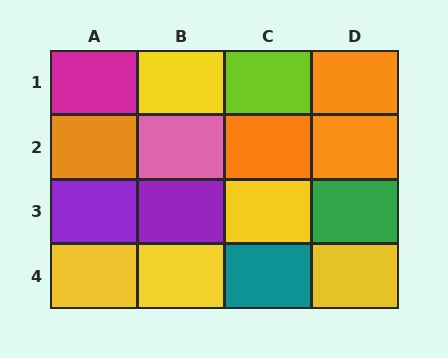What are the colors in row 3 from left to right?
Purple, purple, yellow, green.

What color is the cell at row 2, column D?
Orange.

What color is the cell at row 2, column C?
Orange.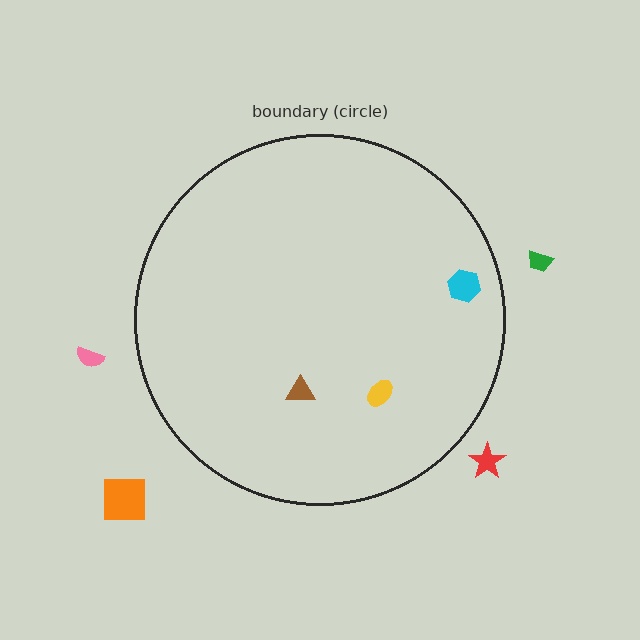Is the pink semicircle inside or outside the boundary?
Outside.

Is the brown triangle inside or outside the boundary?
Inside.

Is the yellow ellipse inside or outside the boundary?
Inside.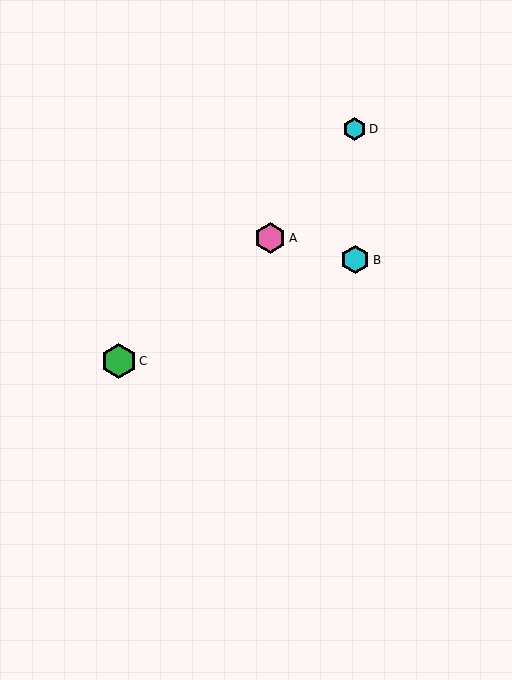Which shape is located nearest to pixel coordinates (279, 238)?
The pink hexagon (labeled A) at (270, 238) is nearest to that location.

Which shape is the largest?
The green hexagon (labeled C) is the largest.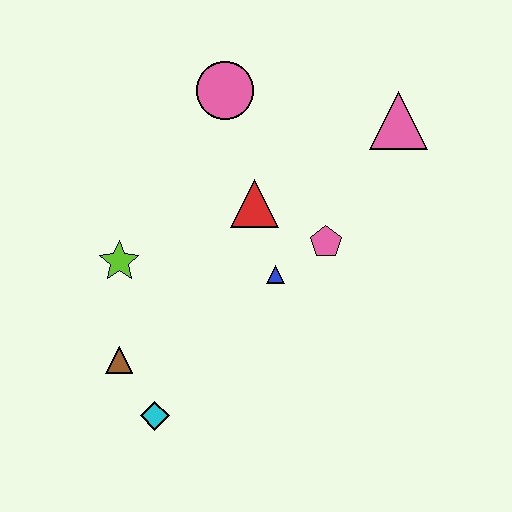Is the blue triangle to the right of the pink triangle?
No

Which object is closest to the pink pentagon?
The blue triangle is closest to the pink pentagon.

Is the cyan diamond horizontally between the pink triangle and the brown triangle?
Yes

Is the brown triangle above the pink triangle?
No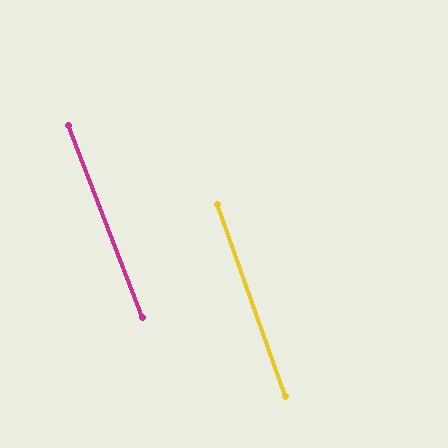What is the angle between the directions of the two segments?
Approximately 1 degree.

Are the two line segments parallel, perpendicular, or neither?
Parallel — their directions differ by only 1.5°.